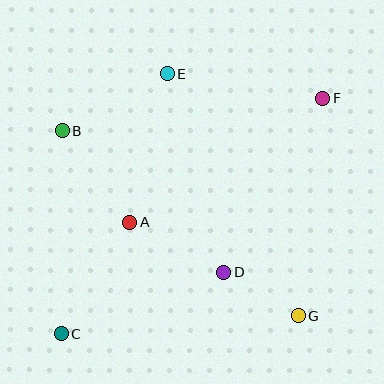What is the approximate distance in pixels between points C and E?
The distance between C and E is approximately 281 pixels.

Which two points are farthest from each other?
Points C and F are farthest from each other.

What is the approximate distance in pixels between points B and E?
The distance between B and E is approximately 120 pixels.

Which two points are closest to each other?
Points D and G are closest to each other.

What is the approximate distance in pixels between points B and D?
The distance between B and D is approximately 215 pixels.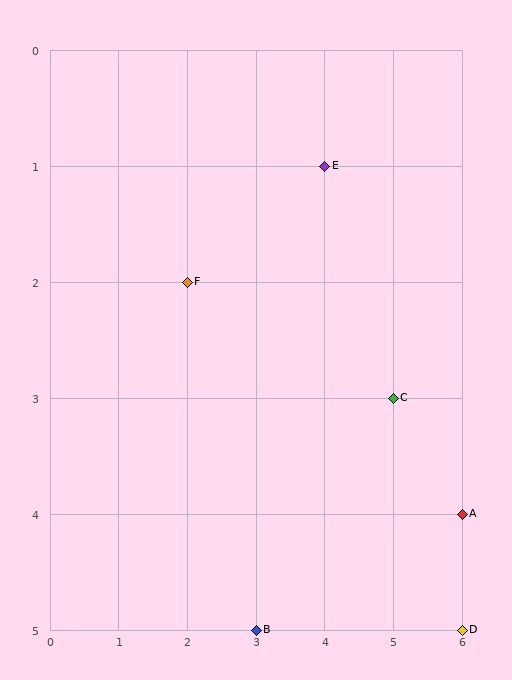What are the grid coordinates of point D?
Point D is at grid coordinates (6, 5).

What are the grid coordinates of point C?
Point C is at grid coordinates (5, 3).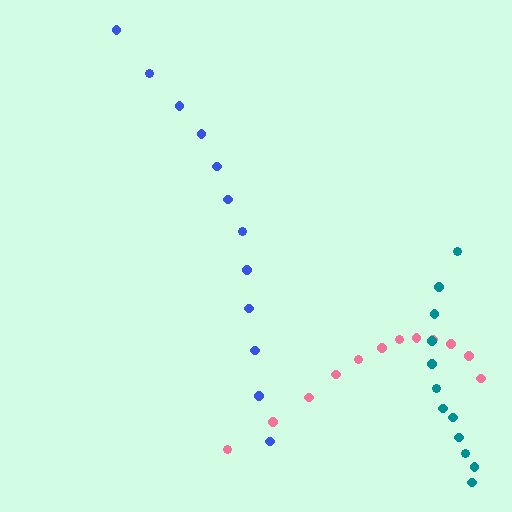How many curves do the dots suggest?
There are 3 distinct paths.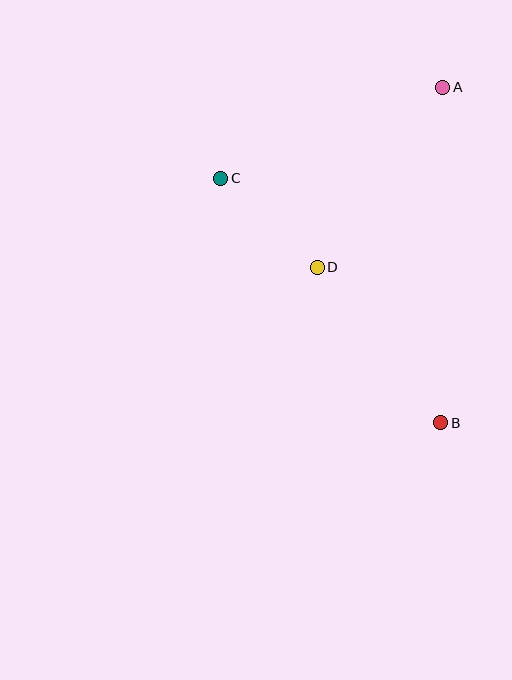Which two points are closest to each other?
Points C and D are closest to each other.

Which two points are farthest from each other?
Points A and B are farthest from each other.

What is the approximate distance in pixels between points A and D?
The distance between A and D is approximately 219 pixels.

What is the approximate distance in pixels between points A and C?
The distance between A and C is approximately 240 pixels.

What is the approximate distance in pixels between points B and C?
The distance between B and C is approximately 329 pixels.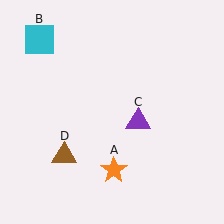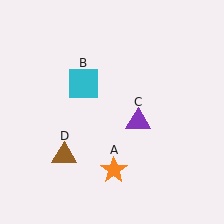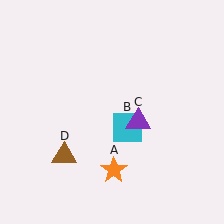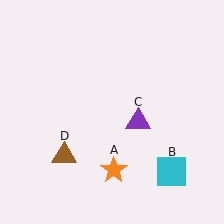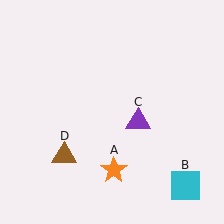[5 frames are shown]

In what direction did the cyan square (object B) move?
The cyan square (object B) moved down and to the right.